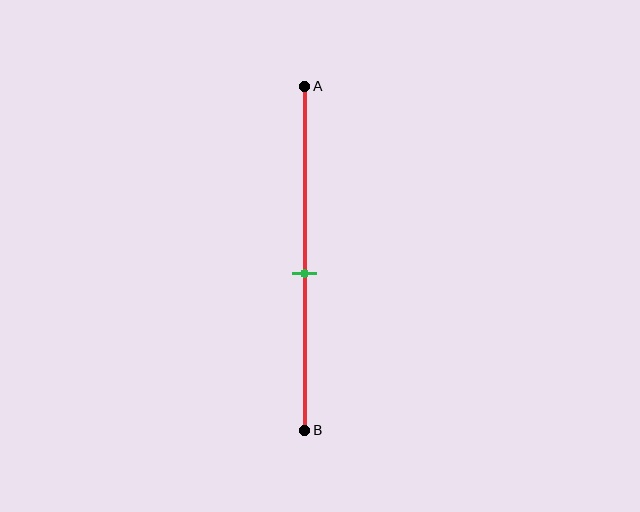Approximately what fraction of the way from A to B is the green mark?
The green mark is approximately 55% of the way from A to B.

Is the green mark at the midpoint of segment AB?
No, the mark is at about 55% from A, not at the 50% midpoint.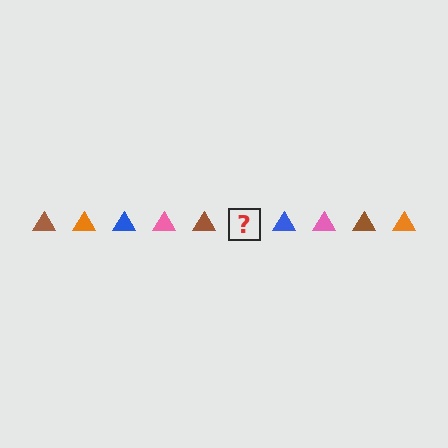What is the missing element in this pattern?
The missing element is an orange triangle.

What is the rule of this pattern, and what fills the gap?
The rule is that the pattern cycles through brown, orange, blue, pink triangles. The gap should be filled with an orange triangle.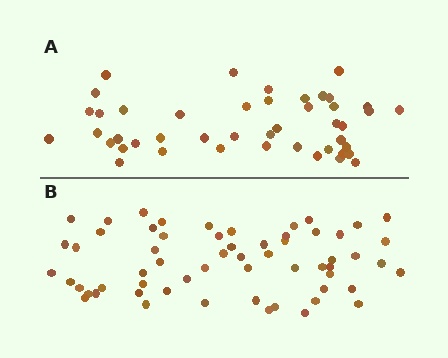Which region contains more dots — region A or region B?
Region B (the bottom region) has more dots.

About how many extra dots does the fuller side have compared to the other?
Region B has approximately 15 more dots than region A.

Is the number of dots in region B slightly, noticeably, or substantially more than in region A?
Region B has noticeably more, but not dramatically so. The ratio is roughly 1.3 to 1.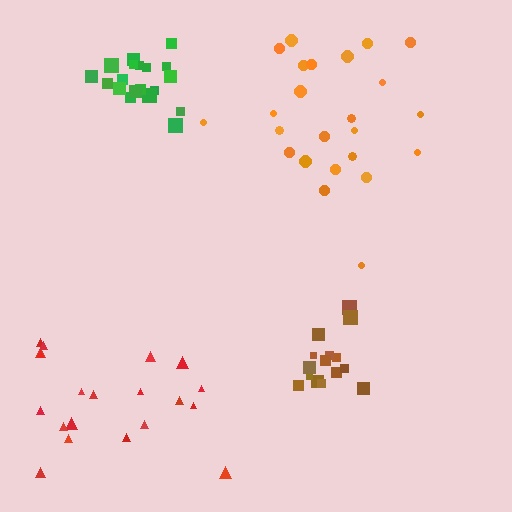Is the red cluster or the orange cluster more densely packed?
Orange.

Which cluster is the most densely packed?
Green.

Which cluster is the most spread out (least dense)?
Red.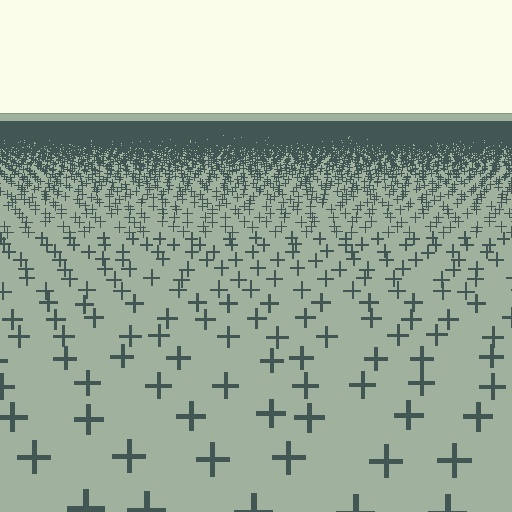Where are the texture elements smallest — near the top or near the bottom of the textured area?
Near the top.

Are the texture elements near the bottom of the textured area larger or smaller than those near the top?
Larger. Near the bottom, elements are closer to the viewer and appear at a bigger on-screen size.